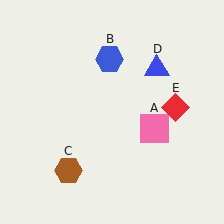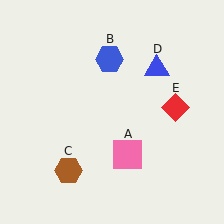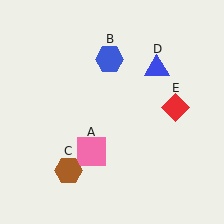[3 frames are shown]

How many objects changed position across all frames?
1 object changed position: pink square (object A).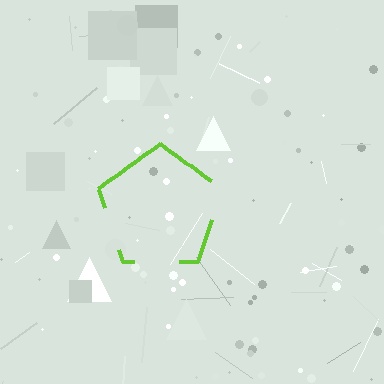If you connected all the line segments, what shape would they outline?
They would outline a pentagon.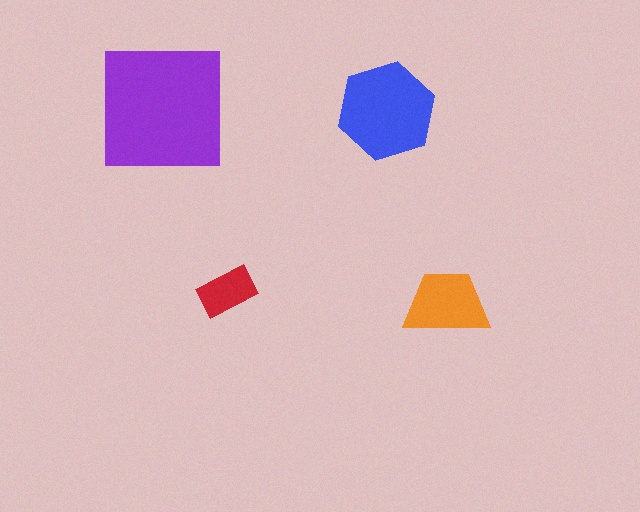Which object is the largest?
The purple square.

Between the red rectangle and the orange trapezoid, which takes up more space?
The orange trapezoid.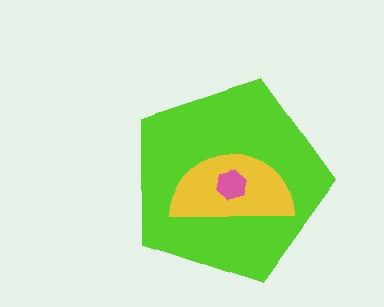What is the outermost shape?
The lime pentagon.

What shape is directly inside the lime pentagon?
The yellow semicircle.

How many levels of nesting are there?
3.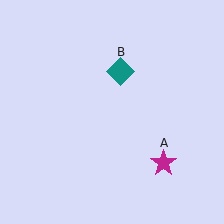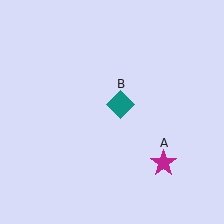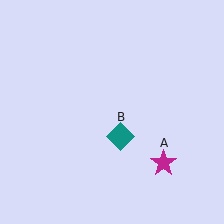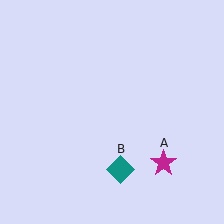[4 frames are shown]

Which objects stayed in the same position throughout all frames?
Magenta star (object A) remained stationary.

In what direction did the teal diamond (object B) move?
The teal diamond (object B) moved down.